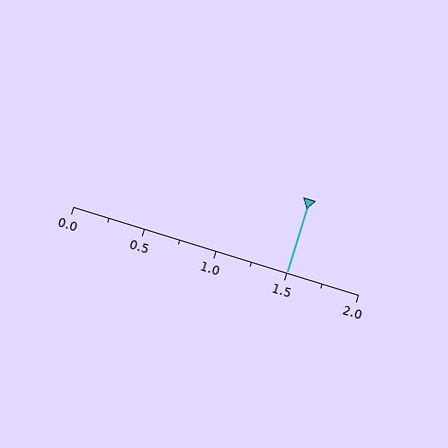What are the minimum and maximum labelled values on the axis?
The axis runs from 0.0 to 2.0.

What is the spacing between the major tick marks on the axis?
The major ticks are spaced 0.5 apart.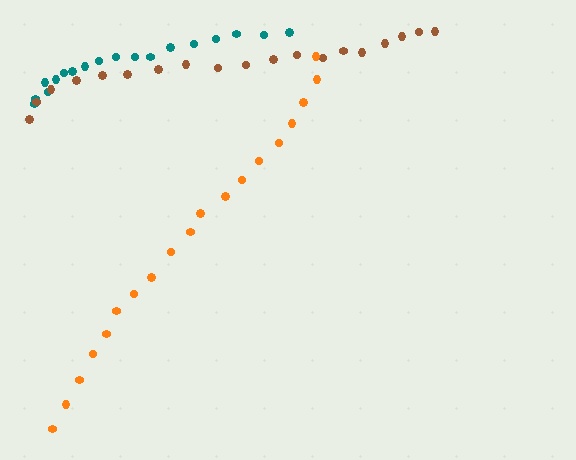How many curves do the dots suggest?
There are 3 distinct paths.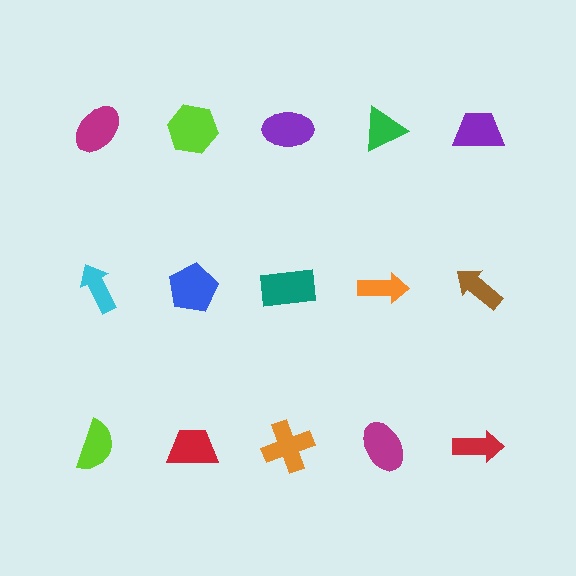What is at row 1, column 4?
A green triangle.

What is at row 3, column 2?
A red trapezoid.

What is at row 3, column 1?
A lime semicircle.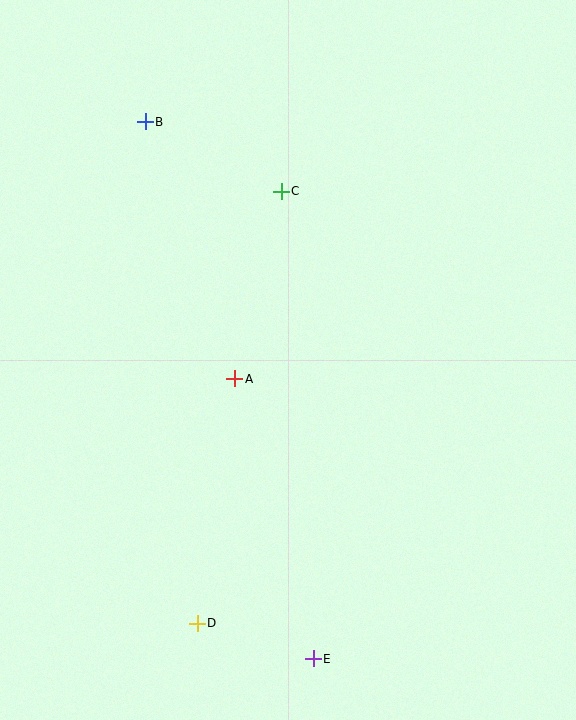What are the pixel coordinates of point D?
Point D is at (197, 623).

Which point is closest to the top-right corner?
Point C is closest to the top-right corner.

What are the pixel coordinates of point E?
Point E is at (313, 659).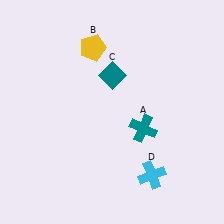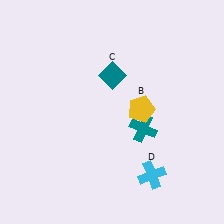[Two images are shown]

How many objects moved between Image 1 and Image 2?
1 object moved between the two images.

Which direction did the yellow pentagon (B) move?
The yellow pentagon (B) moved down.